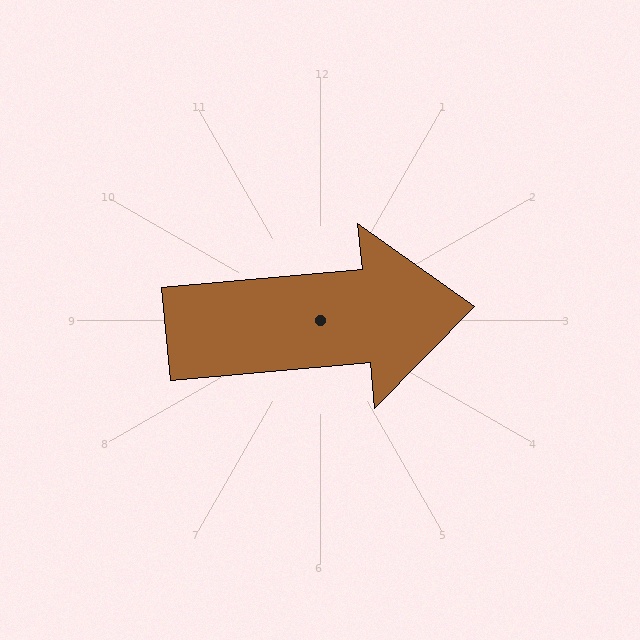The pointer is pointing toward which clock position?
Roughly 3 o'clock.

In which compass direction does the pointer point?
East.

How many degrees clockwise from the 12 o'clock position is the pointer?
Approximately 85 degrees.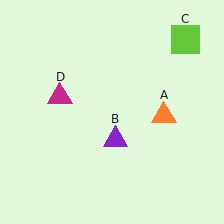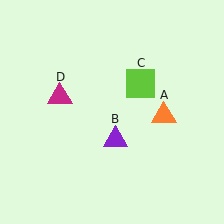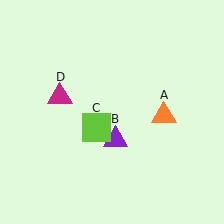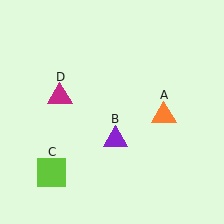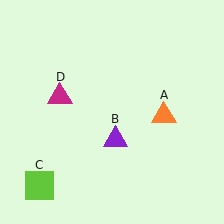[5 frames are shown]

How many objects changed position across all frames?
1 object changed position: lime square (object C).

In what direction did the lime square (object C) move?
The lime square (object C) moved down and to the left.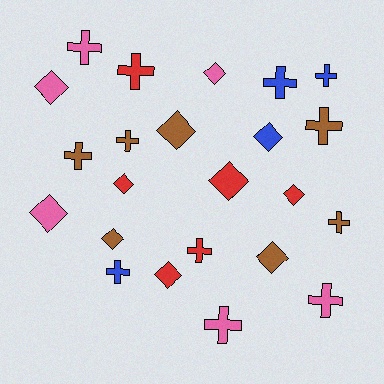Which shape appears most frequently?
Cross, with 12 objects.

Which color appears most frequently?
Brown, with 7 objects.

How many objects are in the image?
There are 23 objects.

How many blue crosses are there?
There are 3 blue crosses.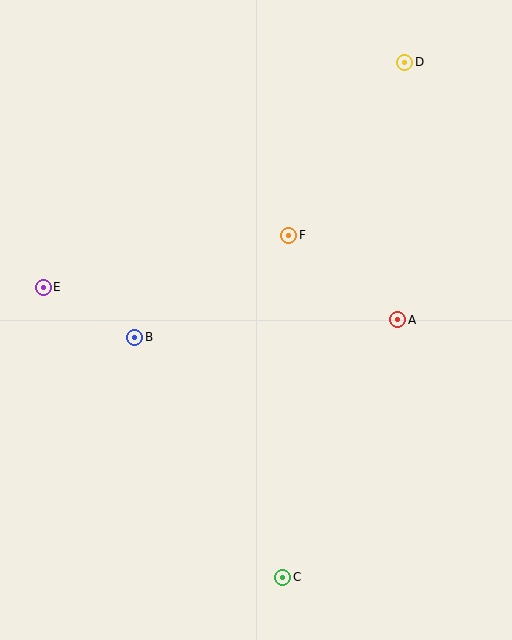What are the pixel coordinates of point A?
Point A is at (398, 320).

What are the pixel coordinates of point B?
Point B is at (135, 337).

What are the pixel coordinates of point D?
Point D is at (405, 62).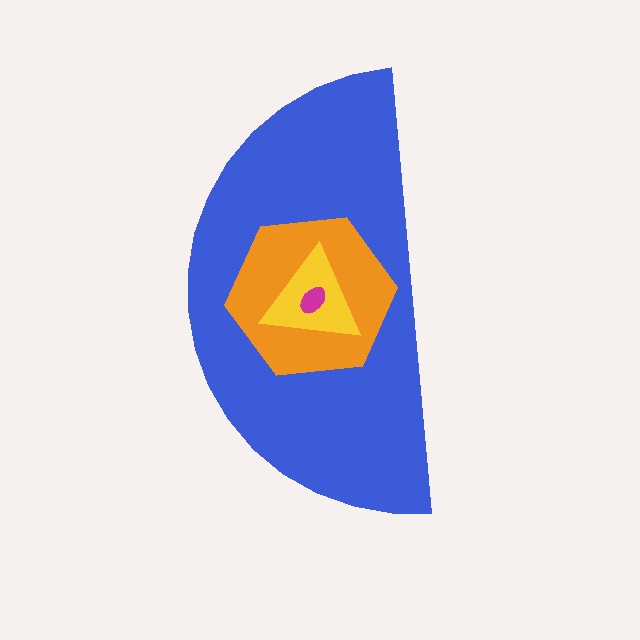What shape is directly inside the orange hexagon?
The yellow triangle.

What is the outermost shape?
The blue semicircle.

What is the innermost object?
The magenta ellipse.